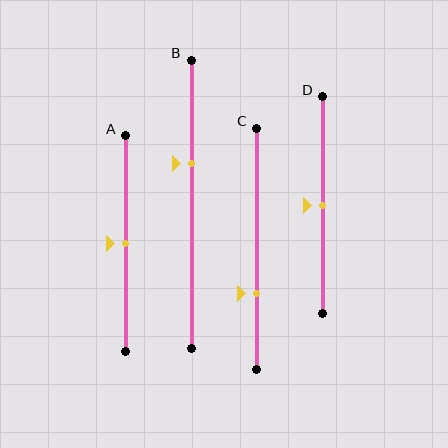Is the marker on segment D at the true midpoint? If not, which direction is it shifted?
Yes, the marker on segment D is at the true midpoint.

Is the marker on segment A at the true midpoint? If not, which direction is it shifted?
Yes, the marker on segment A is at the true midpoint.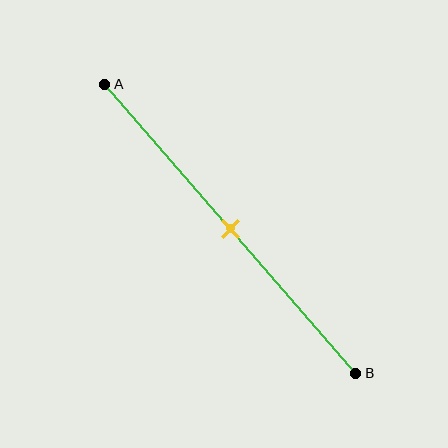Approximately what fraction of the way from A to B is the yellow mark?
The yellow mark is approximately 50% of the way from A to B.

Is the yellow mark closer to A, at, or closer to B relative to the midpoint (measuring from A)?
The yellow mark is approximately at the midpoint of segment AB.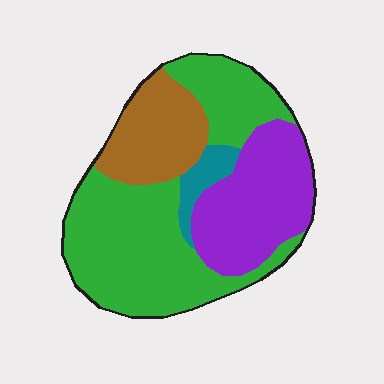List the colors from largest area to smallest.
From largest to smallest: green, purple, brown, teal.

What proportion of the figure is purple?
Purple takes up about one quarter (1/4) of the figure.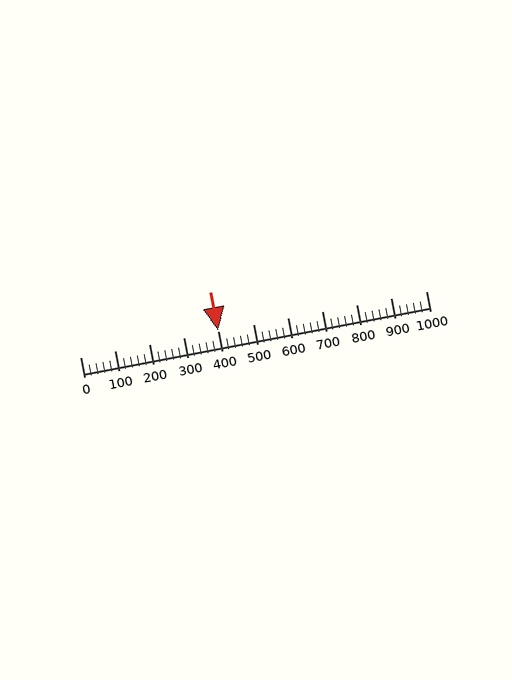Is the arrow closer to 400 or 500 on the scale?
The arrow is closer to 400.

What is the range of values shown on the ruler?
The ruler shows values from 0 to 1000.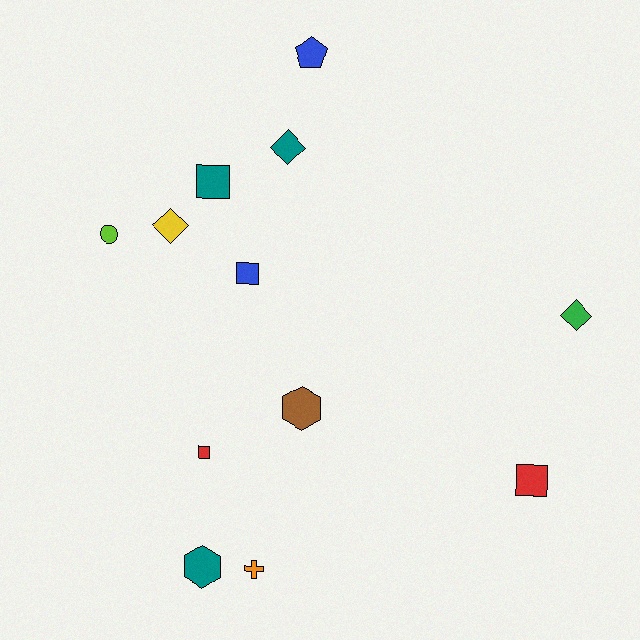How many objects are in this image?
There are 12 objects.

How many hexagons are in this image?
There are 2 hexagons.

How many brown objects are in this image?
There is 1 brown object.